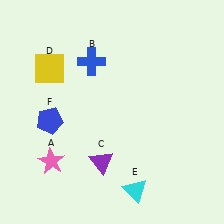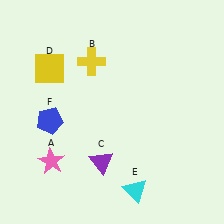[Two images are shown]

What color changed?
The cross (B) changed from blue in Image 1 to yellow in Image 2.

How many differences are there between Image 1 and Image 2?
There is 1 difference between the two images.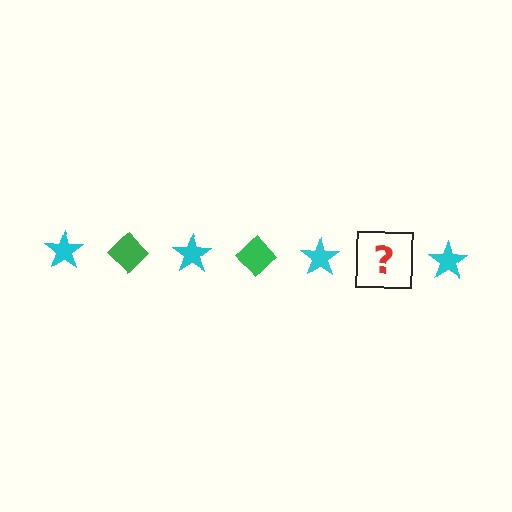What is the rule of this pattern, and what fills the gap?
The rule is that the pattern alternates between cyan star and green diamond. The gap should be filled with a green diamond.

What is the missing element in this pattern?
The missing element is a green diamond.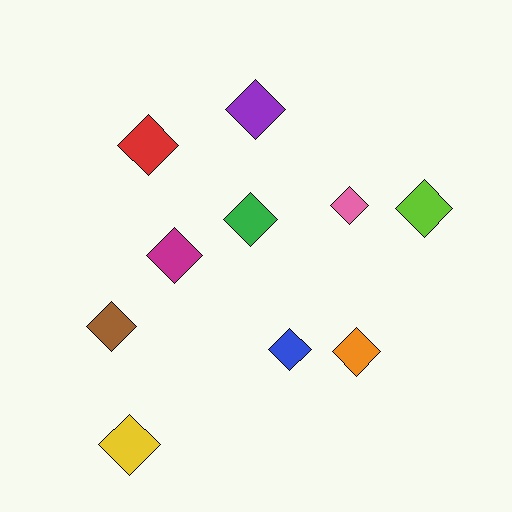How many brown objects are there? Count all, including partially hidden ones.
There is 1 brown object.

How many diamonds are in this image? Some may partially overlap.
There are 10 diamonds.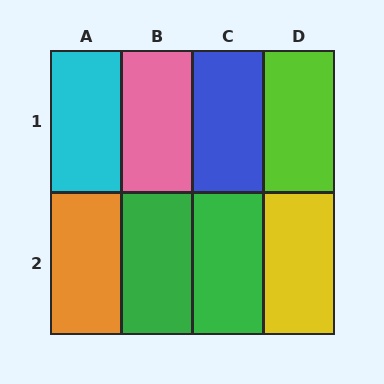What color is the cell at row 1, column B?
Pink.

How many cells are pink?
1 cell is pink.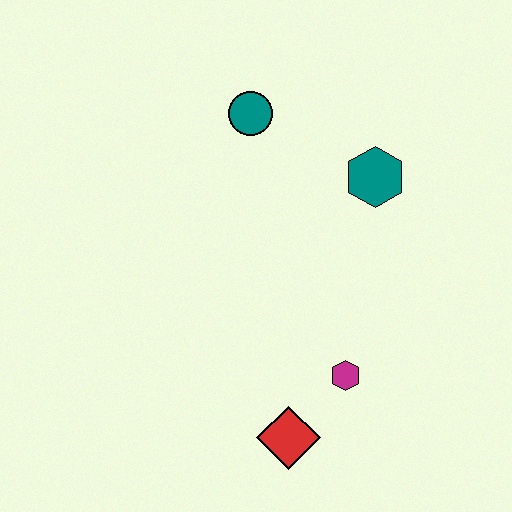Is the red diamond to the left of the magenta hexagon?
Yes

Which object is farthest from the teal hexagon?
The red diamond is farthest from the teal hexagon.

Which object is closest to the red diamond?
The magenta hexagon is closest to the red diamond.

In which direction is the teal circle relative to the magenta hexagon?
The teal circle is above the magenta hexagon.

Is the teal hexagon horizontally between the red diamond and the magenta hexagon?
No